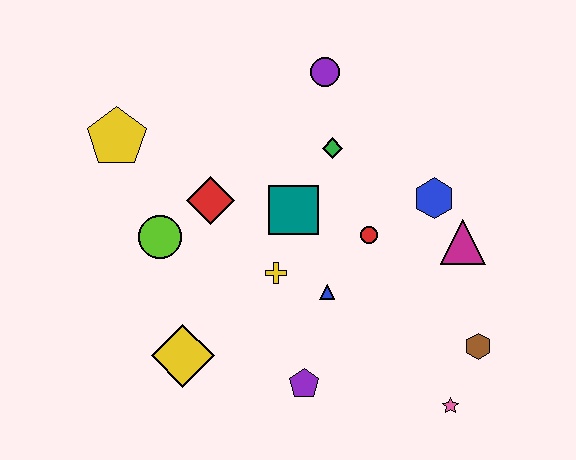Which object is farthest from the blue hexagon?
The yellow pentagon is farthest from the blue hexagon.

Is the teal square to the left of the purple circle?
Yes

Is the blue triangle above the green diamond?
No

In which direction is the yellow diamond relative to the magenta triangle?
The yellow diamond is to the left of the magenta triangle.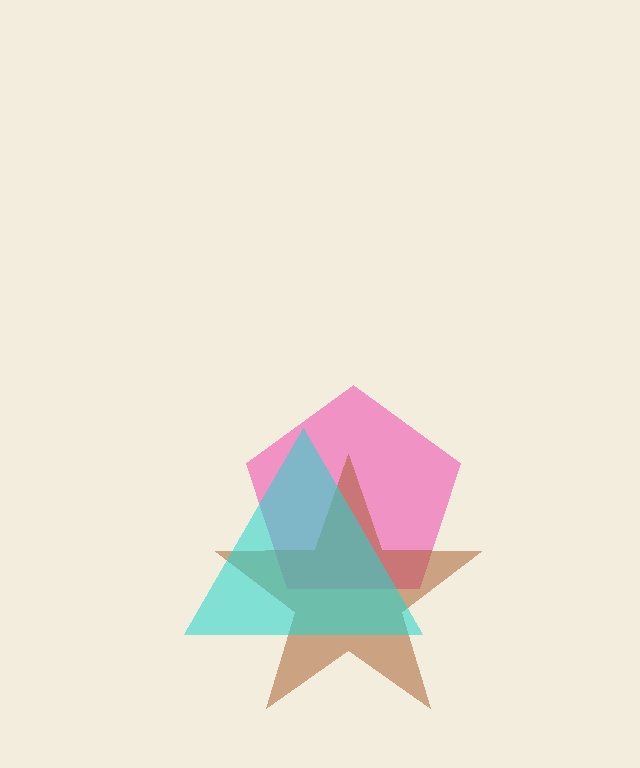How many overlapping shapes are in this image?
There are 3 overlapping shapes in the image.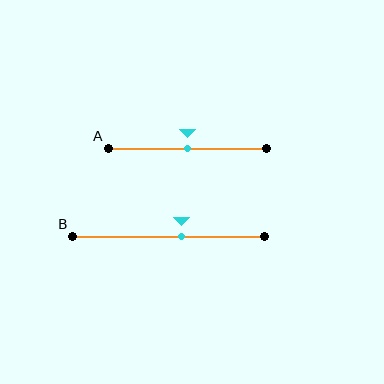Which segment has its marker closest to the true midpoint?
Segment A has its marker closest to the true midpoint.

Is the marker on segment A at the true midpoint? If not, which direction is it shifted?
Yes, the marker on segment A is at the true midpoint.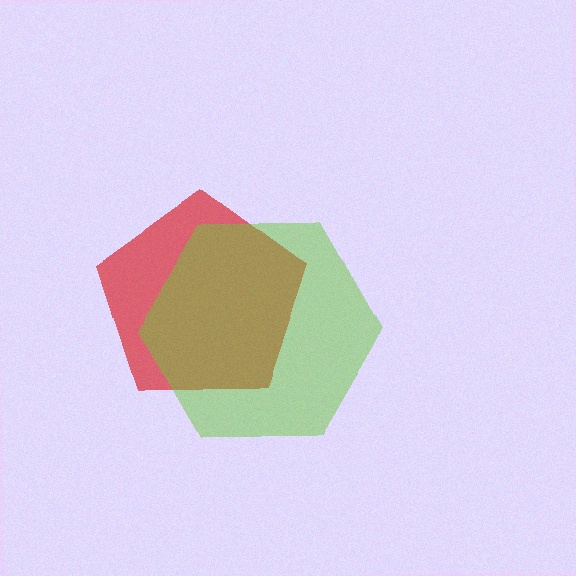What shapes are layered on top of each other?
The layered shapes are: a red pentagon, a lime hexagon.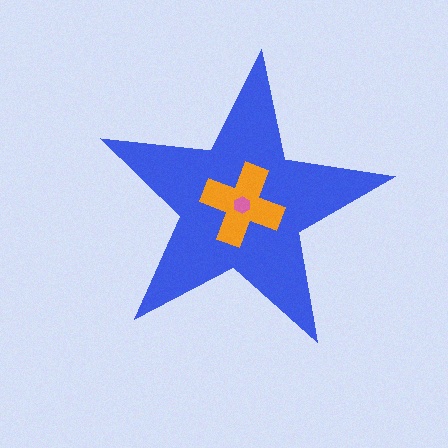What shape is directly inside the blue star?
The orange cross.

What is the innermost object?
The pink hexagon.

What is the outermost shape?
The blue star.